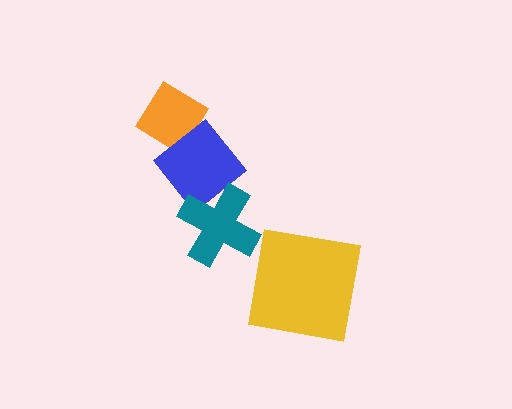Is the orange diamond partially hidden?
Yes, it is partially covered by another shape.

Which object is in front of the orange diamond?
The blue diamond is in front of the orange diamond.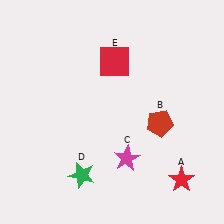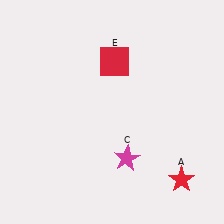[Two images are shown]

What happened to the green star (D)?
The green star (D) was removed in Image 2. It was in the bottom-left area of Image 1.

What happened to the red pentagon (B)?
The red pentagon (B) was removed in Image 2. It was in the bottom-right area of Image 1.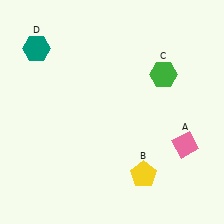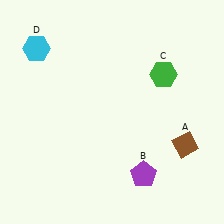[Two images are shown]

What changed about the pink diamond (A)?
In Image 1, A is pink. In Image 2, it changed to brown.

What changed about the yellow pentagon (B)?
In Image 1, B is yellow. In Image 2, it changed to purple.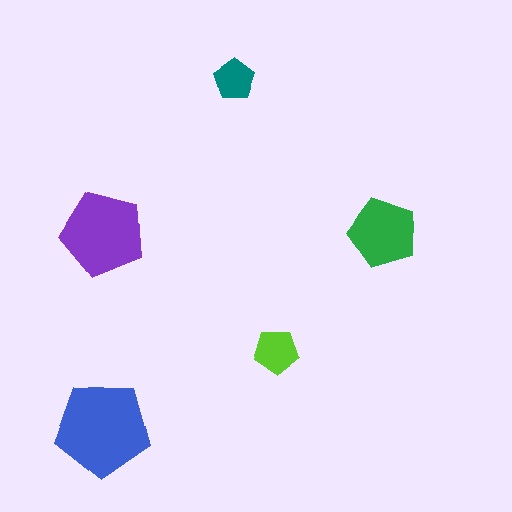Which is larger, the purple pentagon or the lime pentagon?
The purple one.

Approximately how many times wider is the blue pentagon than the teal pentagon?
About 2.5 times wider.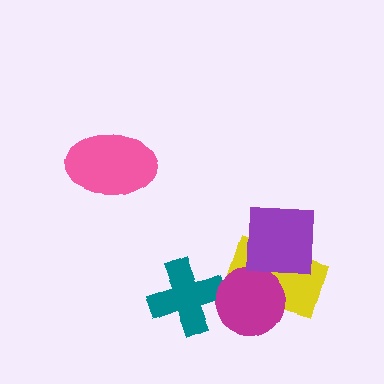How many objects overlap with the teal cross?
1 object overlaps with the teal cross.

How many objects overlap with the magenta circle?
3 objects overlap with the magenta circle.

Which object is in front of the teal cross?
The magenta circle is in front of the teal cross.